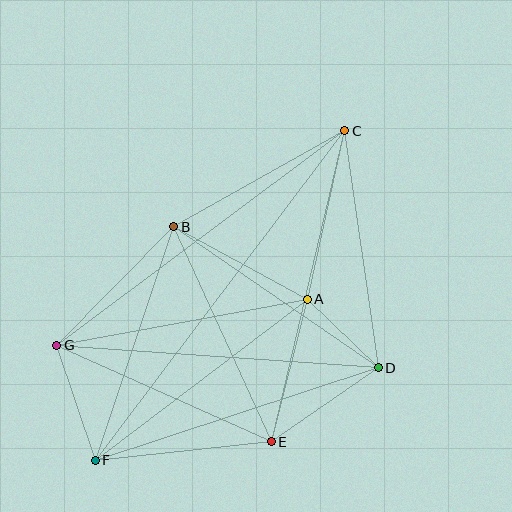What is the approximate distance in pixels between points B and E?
The distance between B and E is approximately 236 pixels.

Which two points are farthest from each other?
Points C and F are farthest from each other.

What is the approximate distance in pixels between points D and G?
The distance between D and G is approximately 322 pixels.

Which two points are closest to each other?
Points A and D are closest to each other.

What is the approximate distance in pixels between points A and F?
The distance between A and F is approximately 266 pixels.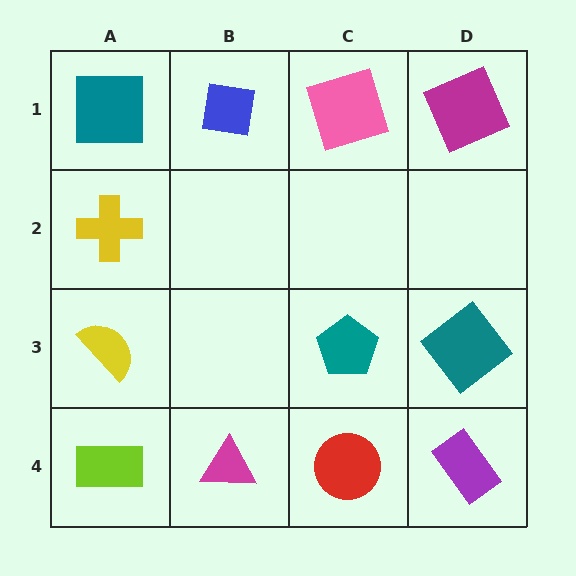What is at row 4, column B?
A magenta triangle.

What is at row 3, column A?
A yellow semicircle.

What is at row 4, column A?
A lime rectangle.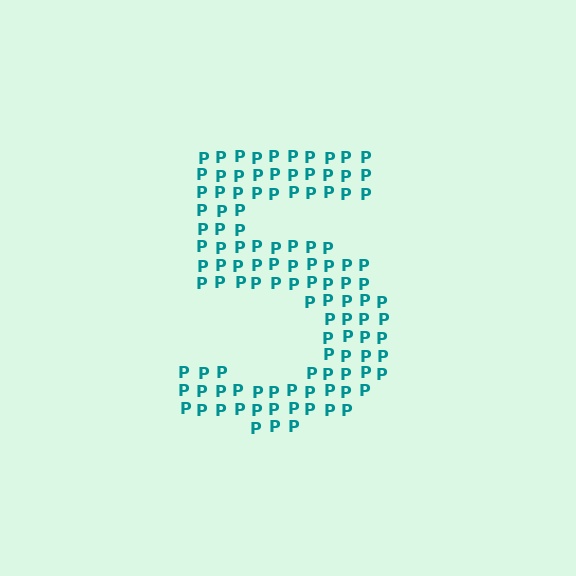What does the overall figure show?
The overall figure shows the digit 5.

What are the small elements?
The small elements are letter P's.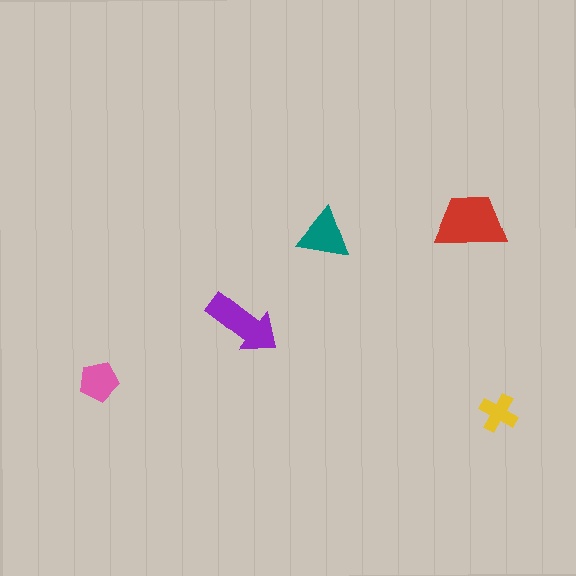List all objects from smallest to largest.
The yellow cross, the pink pentagon, the teal triangle, the purple arrow, the red trapezoid.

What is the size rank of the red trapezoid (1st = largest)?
1st.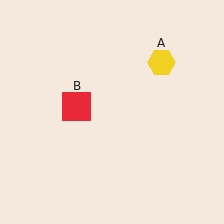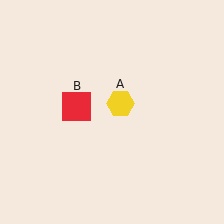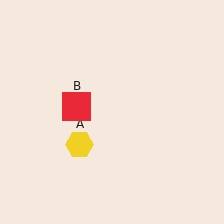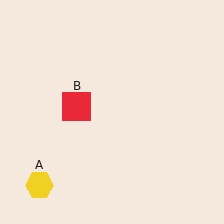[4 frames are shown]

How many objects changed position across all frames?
1 object changed position: yellow hexagon (object A).